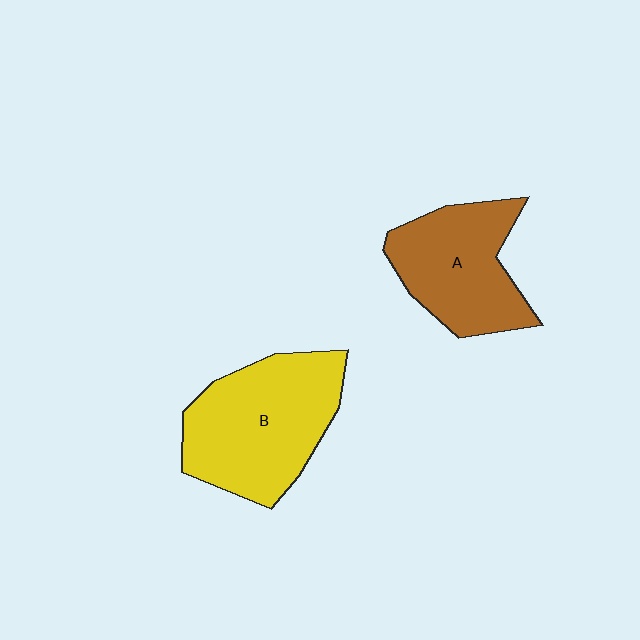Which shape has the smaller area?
Shape A (brown).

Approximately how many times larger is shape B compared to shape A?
Approximately 1.3 times.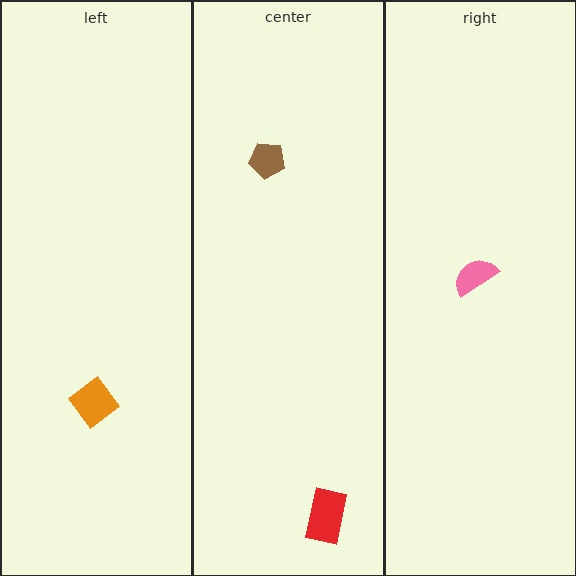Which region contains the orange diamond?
The left region.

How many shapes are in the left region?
1.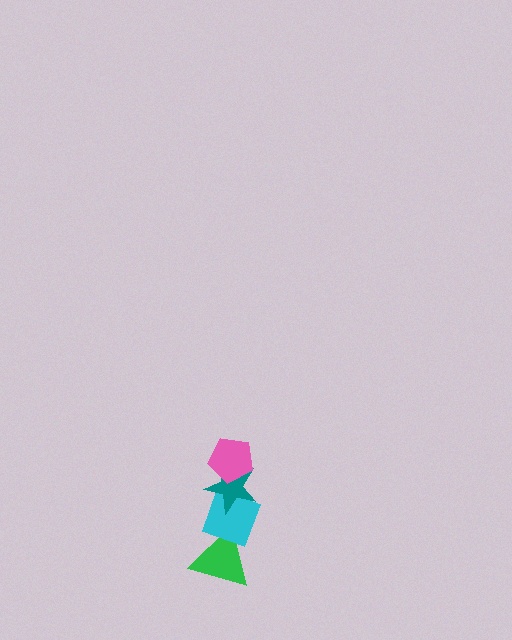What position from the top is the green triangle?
The green triangle is 4th from the top.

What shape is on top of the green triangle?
The cyan diamond is on top of the green triangle.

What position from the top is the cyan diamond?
The cyan diamond is 3rd from the top.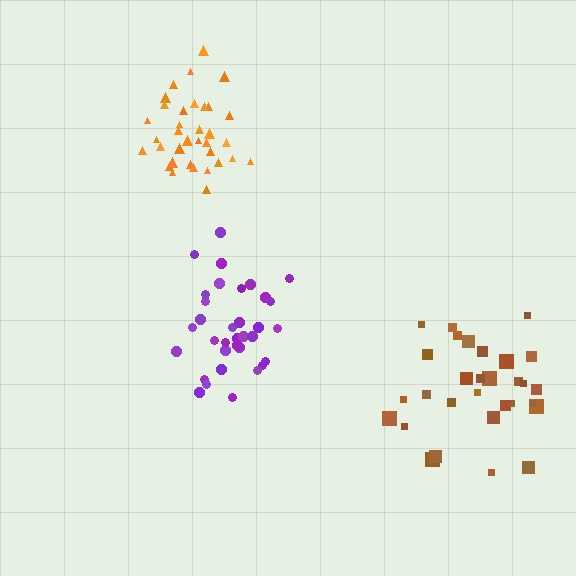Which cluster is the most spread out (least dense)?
Brown.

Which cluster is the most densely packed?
Orange.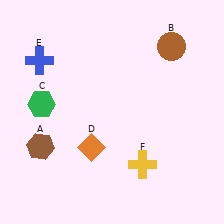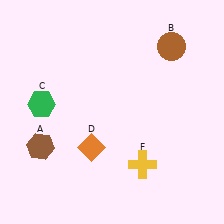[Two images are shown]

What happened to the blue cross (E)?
The blue cross (E) was removed in Image 2. It was in the top-left area of Image 1.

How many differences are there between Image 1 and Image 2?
There is 1 difference between the two images.